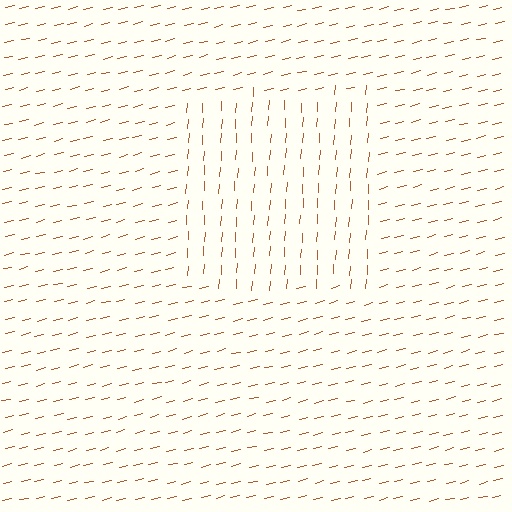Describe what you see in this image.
The image is filled with small brown line segments. A rectangle region in the image has lines oriented differently from the surrounding lines, creating a visible texture boundary.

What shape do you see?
I see a rectangle.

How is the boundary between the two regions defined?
The boundary is defined purely by a change in line orientation (approximately 72 degrees difference). All lines are the same color and thickness.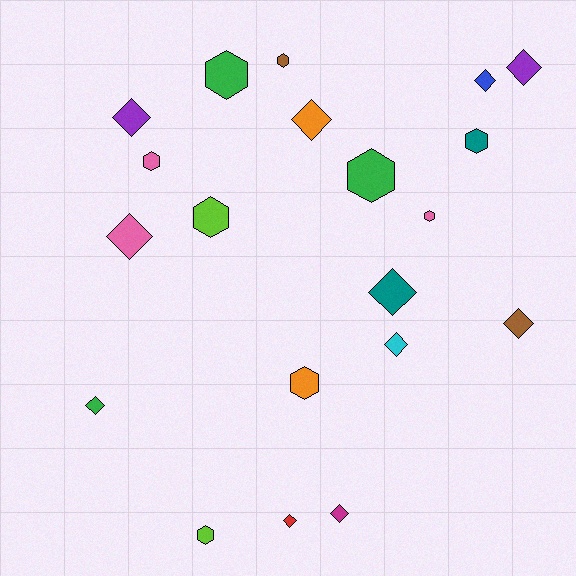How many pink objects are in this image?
There are 3 pink objects.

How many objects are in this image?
There are 20 objects.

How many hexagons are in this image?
There are 9 hexagons.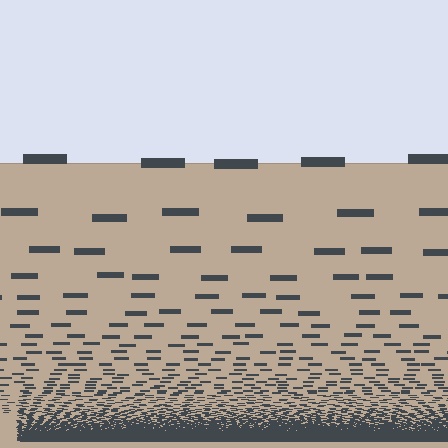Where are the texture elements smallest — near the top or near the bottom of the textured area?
Near the bottom.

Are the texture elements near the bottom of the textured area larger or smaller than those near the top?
Smaller. The gradient is inverted — elements near the bottom are smaller and denser.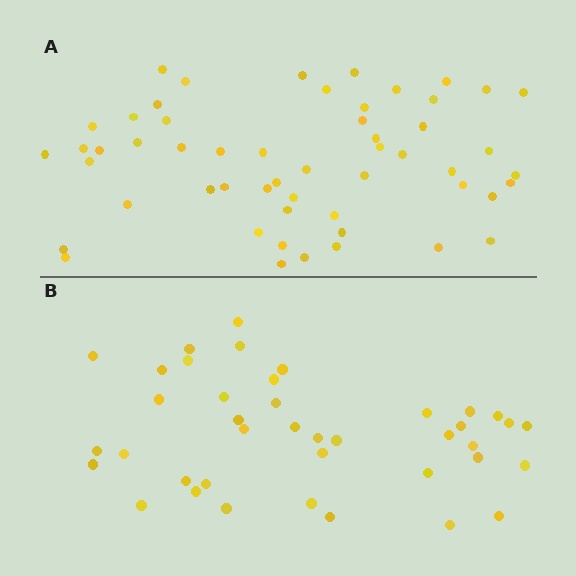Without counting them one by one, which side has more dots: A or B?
Region A (the top region) has more dots.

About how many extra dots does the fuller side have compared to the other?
Region A has approximately 15 more dots than region B.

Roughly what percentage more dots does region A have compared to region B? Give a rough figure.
About 35% more.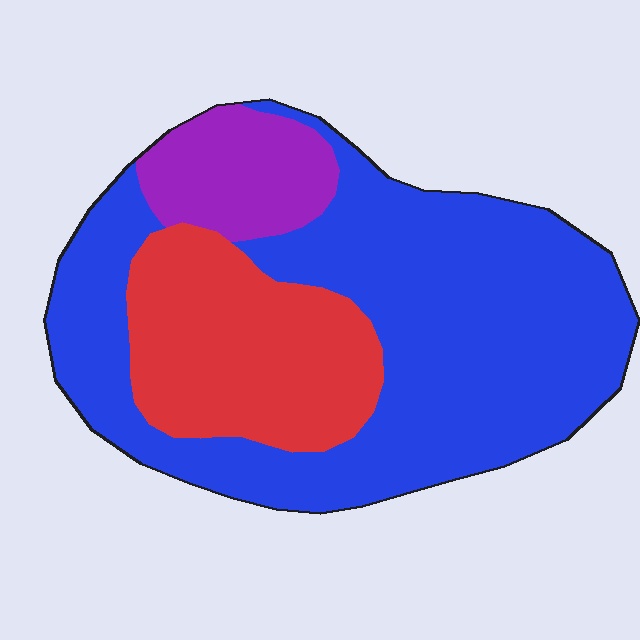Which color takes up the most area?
Blue, at roughly 65%.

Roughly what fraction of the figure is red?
Red covers 25% of the figure.